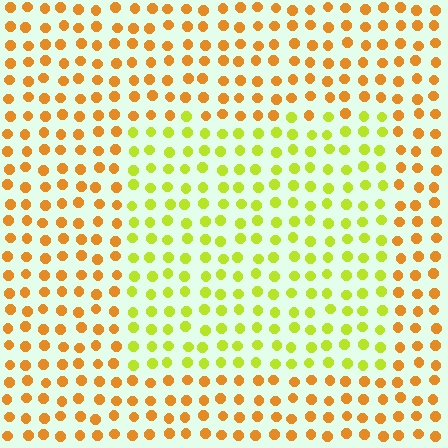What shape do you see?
I see a rectangle.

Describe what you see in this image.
The image is filled with small orange elements in a uniform arrangement. A rectangle-shaped region is visible where the elements are tinted to a slightly different hue, forming a subtle color boundary.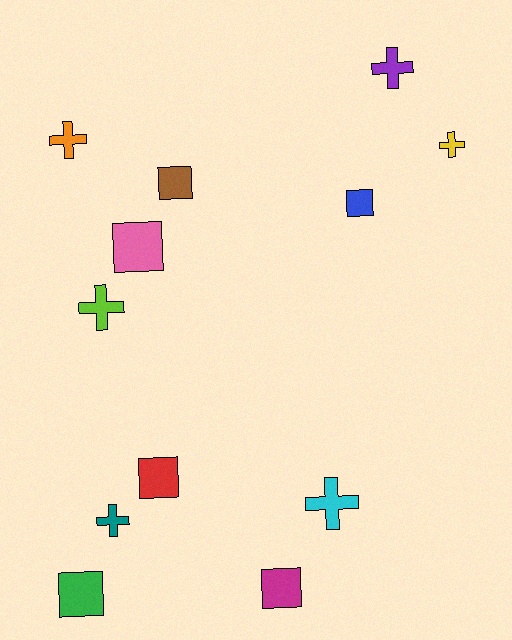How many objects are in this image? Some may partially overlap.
There are 12 objects.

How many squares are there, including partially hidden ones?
There are 6 squares.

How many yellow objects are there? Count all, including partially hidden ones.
There is 1 yellow object.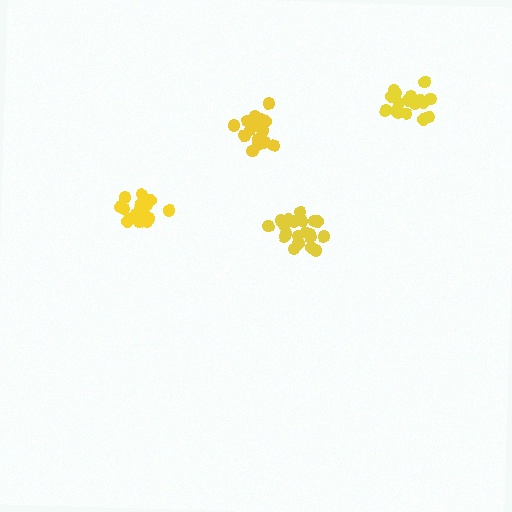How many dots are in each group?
Group 1: 18 dots, Group 2: 21 dots, Group 3: 20 dots, Group 4: 20 dots (79 total).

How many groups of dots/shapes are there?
There are 4 groups.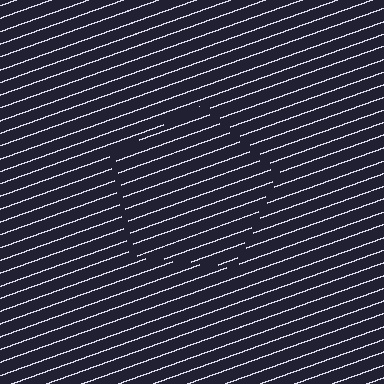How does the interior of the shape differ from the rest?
The interior of the shape contains the same grating, shifted by half a period — the contour is defined by the phase discontinuity where line-ends from the inner and outer gratings abut.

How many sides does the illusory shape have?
5 sides — the line-ends trace a pentagon.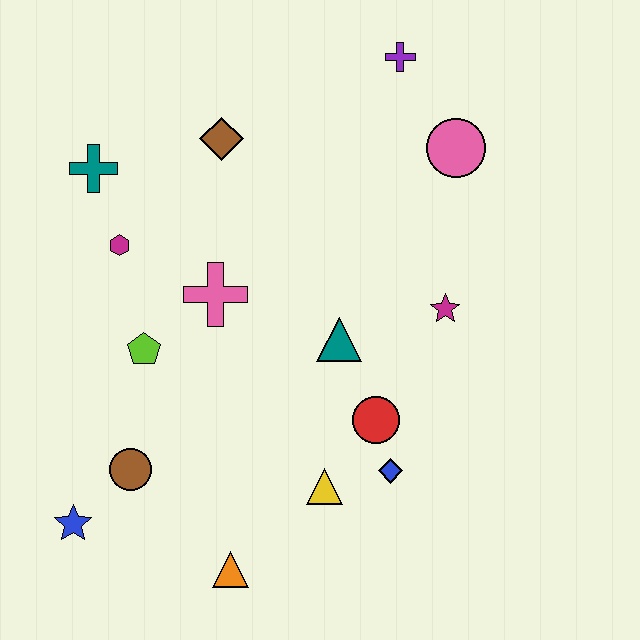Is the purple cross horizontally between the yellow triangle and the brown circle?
No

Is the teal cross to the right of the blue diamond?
No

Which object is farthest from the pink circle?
The blue star is farthest from the pink circle.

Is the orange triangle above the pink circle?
No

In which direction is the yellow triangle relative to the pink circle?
The yellow triangle is below the pink circle.